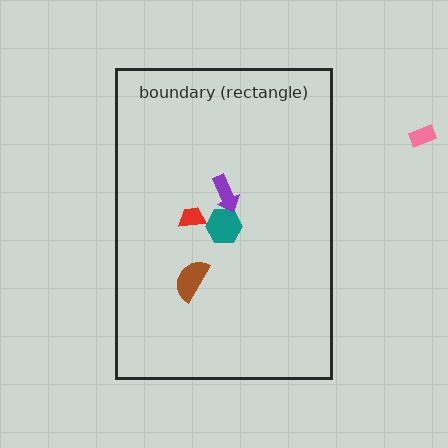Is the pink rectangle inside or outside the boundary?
Outside.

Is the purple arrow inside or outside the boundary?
Inside.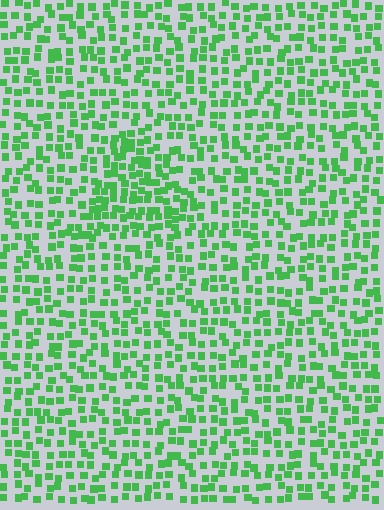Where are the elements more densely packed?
The elements are more densely packed inside the triangle boundary.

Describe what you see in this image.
The image contains small green elements arranged at two different densities. A triangle-shaped region is visible where the elements are more densely packed than the surrounding area.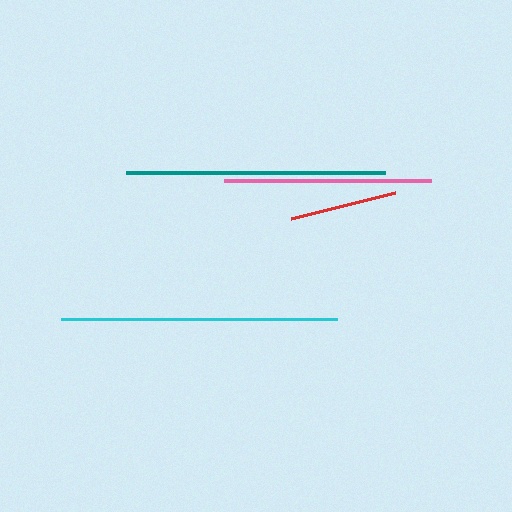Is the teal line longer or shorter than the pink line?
The teal line is longer than the pink line.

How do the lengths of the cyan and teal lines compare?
The cyan and teal lines are approximately the same length.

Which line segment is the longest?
The cyan line is the longest at approximately 276 pixels.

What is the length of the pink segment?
The pink segment is approximately 207 pixels long.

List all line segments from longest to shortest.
From longest to shortest: cyan, teal, pink, red.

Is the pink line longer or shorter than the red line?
The pink line is longer than the red line.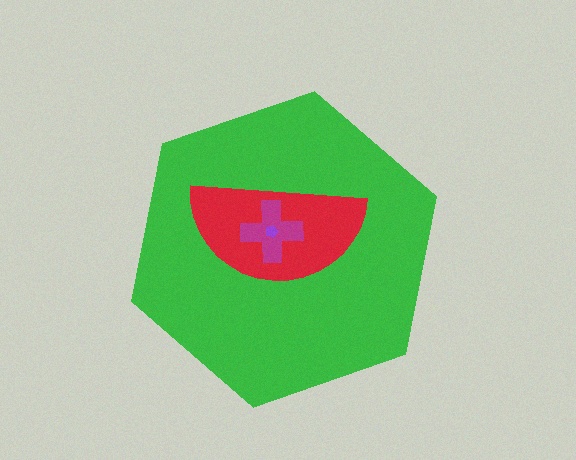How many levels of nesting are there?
4.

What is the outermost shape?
The green hexagon.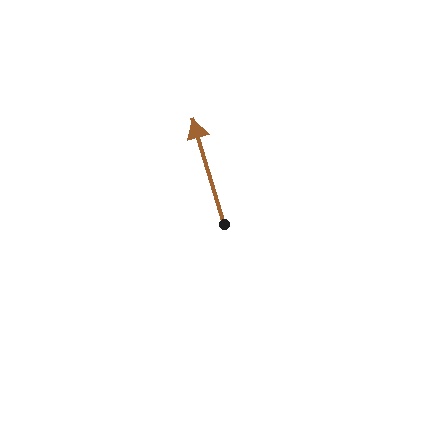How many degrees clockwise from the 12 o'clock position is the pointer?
Approximately 344 degrees.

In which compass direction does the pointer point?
North.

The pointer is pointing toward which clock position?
Roughly 11 o'clock.